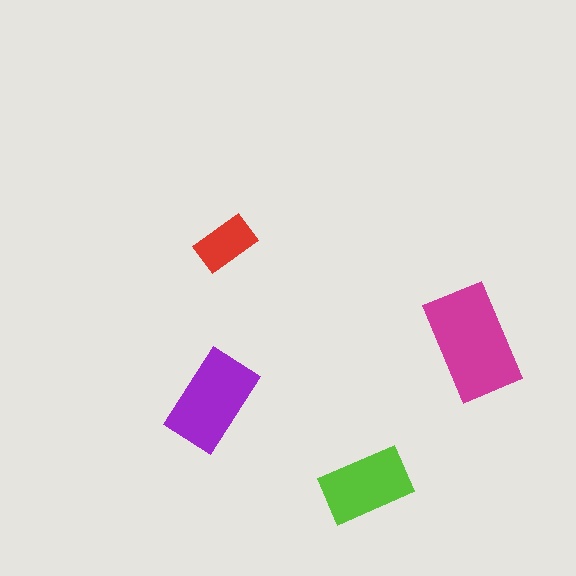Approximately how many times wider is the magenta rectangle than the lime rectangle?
About 1.5 times wider.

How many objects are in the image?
There are 4 objects in the image.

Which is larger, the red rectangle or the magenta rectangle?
The magenta one.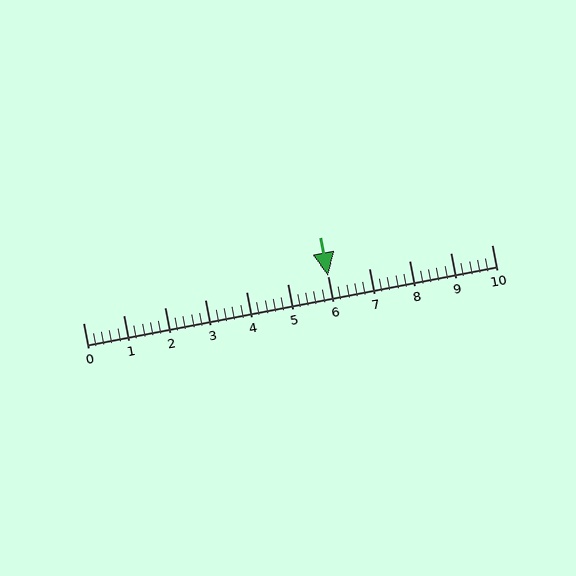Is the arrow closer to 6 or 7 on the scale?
The arrow is closer to 6.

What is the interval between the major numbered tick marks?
The major tick marks are spaced 1 units apart.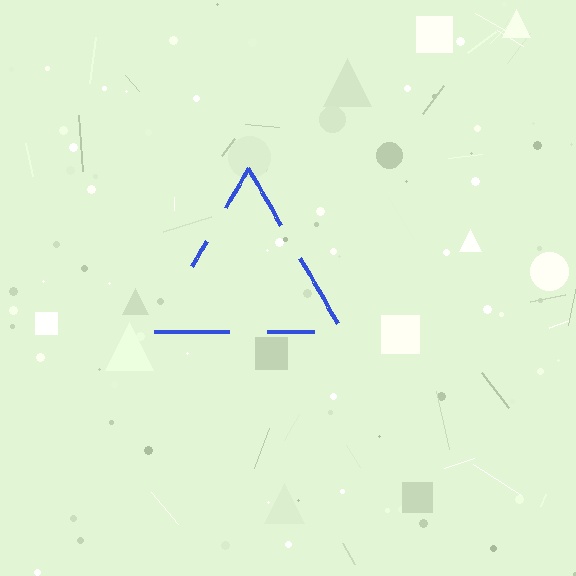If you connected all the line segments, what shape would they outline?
They would outline a triangle.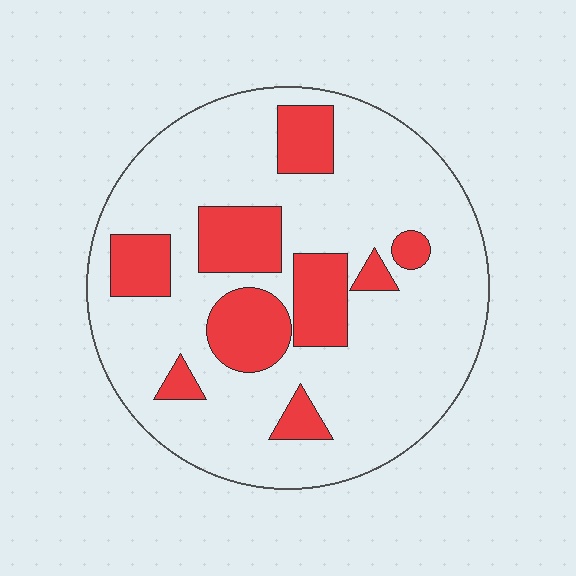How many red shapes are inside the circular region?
9.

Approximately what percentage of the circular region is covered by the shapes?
Approximately 25%.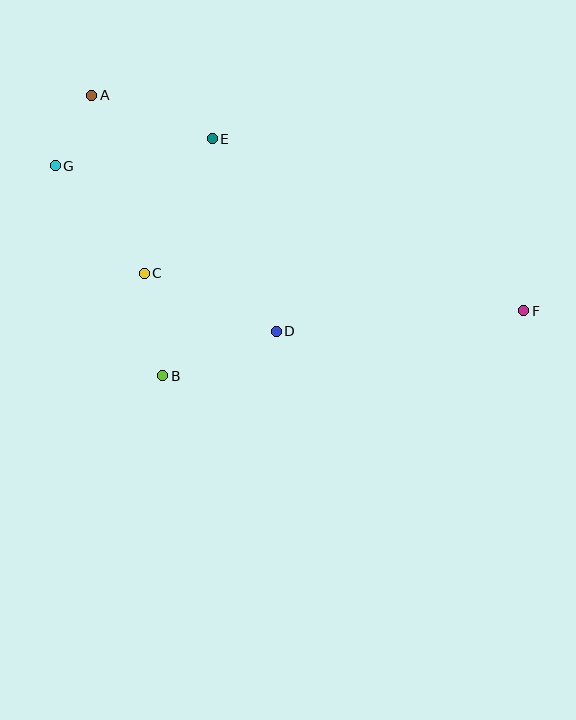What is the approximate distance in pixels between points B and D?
The distance between B and D is approximately 122 pixels.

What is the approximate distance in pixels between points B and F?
The distance between B and F is approximately 367 pixels.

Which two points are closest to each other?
Points A and G are closest to each other.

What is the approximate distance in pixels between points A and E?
The distance between A and E is approximately 128 pixels.